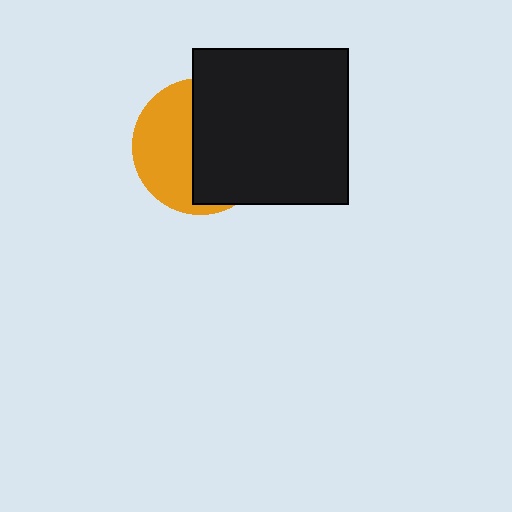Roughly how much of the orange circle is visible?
A small part of it is visible (roughly 44%).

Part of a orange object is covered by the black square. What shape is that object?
It is a circle.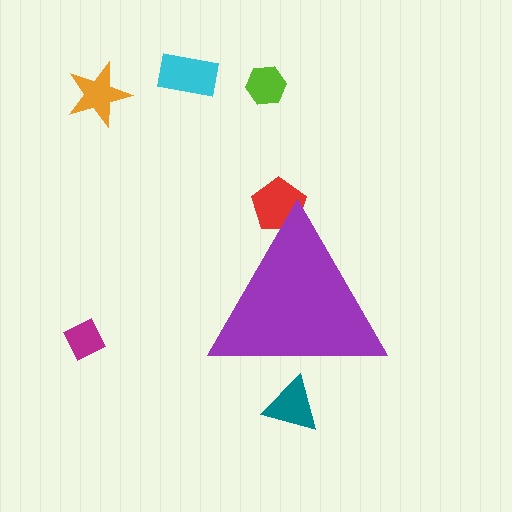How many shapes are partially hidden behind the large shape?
2 shapes are partially hidden.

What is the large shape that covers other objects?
A purple triangle.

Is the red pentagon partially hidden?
Yes, the red pentagon is partially hidden behind the purple triangle.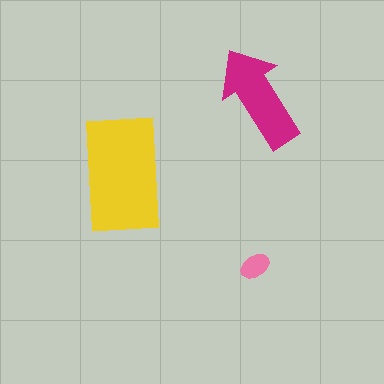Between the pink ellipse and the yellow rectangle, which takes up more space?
The yellow rectangle.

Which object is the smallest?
The pink ellipse.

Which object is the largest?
The yellow rectangle.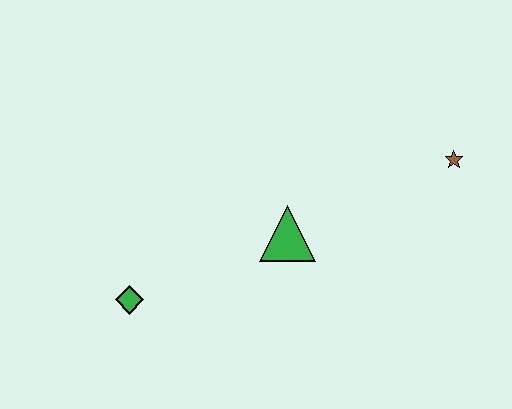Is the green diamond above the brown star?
No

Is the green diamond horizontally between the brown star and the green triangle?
No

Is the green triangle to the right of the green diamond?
Yes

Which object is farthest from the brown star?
The green diamond is farthest from the brown star.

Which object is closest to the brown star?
The green triangle is closest to the brown star.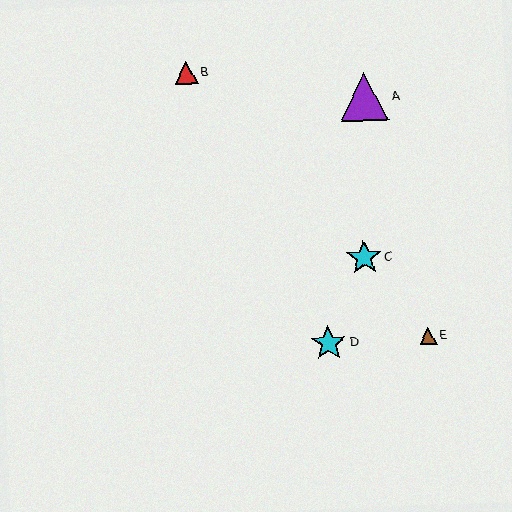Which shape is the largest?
The purple triangle (labeled A) is the largest.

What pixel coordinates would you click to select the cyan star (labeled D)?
Click at (329, 343) to select the cyan star D.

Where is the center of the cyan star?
The center of the cyan star is at (329, 343).